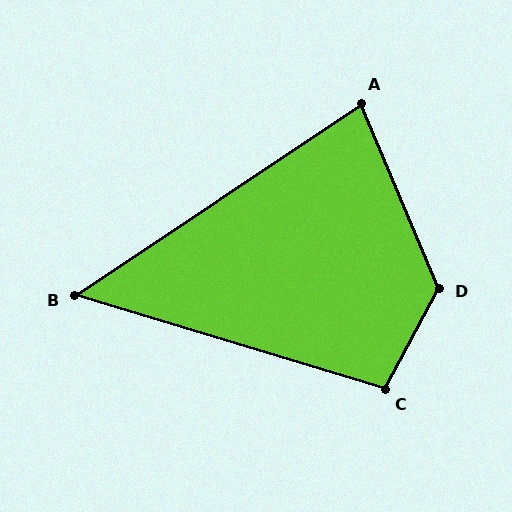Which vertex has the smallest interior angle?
B, at approximately 51 degrees.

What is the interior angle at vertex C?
Approximately 101 degrees (obtuse).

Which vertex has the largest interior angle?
D, at approximately 129 degrees.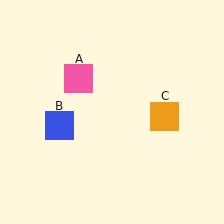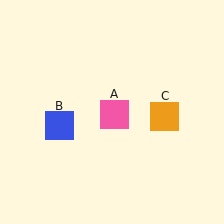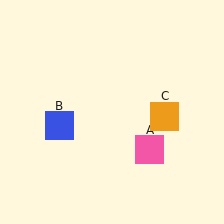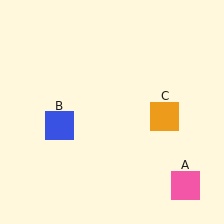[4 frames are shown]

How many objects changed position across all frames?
1 object changed position: pink square (object A).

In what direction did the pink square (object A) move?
The pink square (object A) moved down and to the right.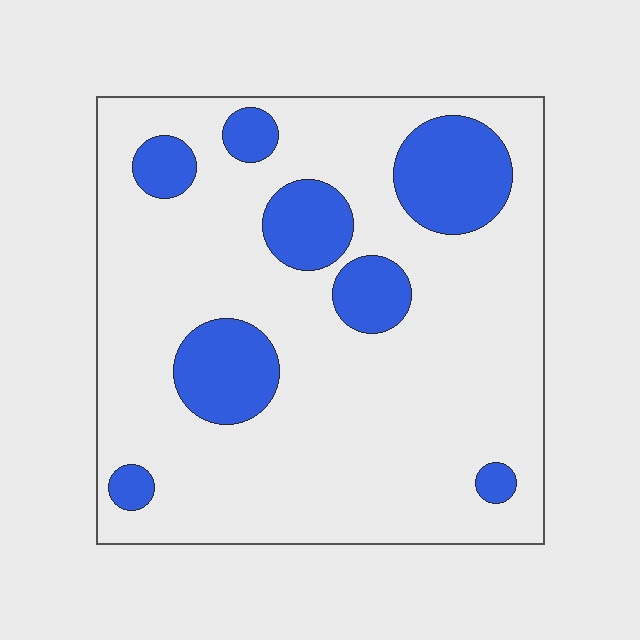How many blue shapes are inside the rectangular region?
8.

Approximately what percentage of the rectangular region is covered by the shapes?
Approximately 20%.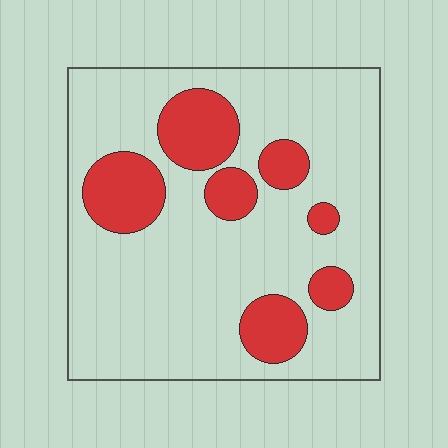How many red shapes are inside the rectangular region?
7.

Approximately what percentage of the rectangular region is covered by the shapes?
Approximately 20%.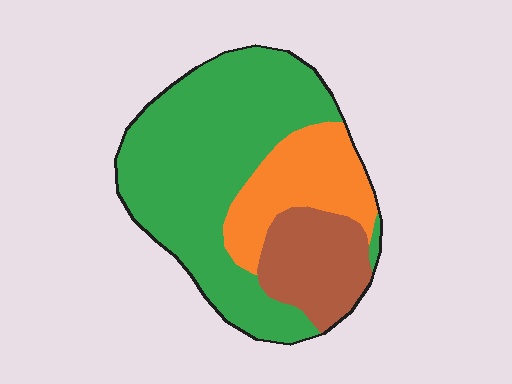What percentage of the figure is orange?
Orange takes up less than a quarter of the figure.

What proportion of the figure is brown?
Brown covers 19% of the figure.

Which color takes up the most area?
Green, at roughly 60%.